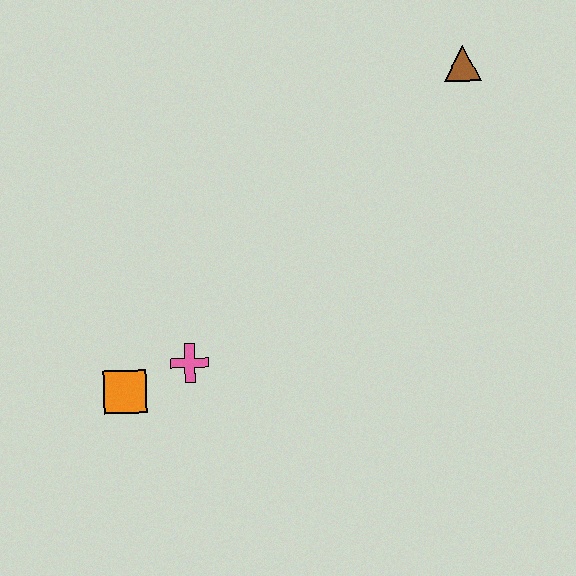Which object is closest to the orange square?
The pink cross is closest to the orange square.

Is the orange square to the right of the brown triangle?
No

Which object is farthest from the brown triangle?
The orange square is farthest from the brown triangle.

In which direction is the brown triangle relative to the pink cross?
The brown triangle is above the pink cross.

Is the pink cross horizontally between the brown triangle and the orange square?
Yes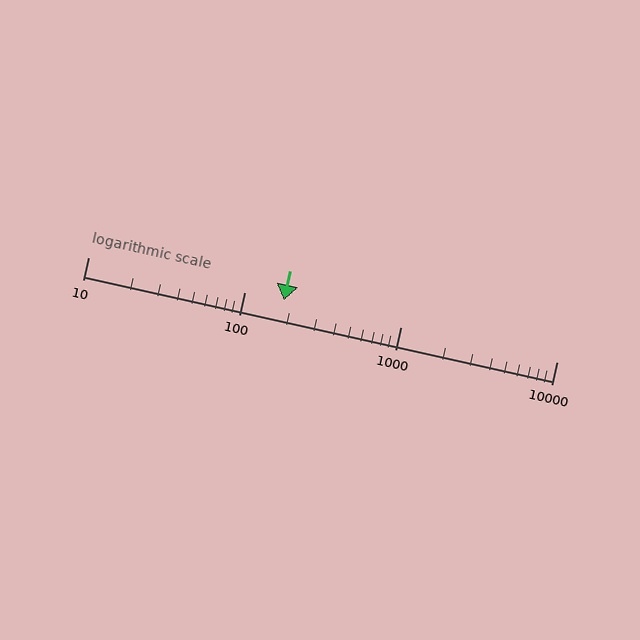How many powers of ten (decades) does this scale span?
The scale spans 3 decades, from 10 to 10000.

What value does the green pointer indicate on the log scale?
The pointer indicates approximately 180.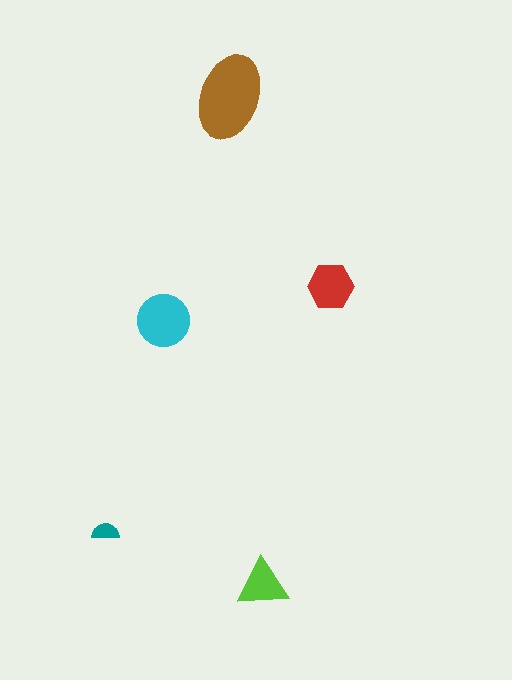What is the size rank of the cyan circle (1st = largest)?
2nd.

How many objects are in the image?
There are 5 objects in the image.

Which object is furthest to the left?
The teal semicircle is leftmost.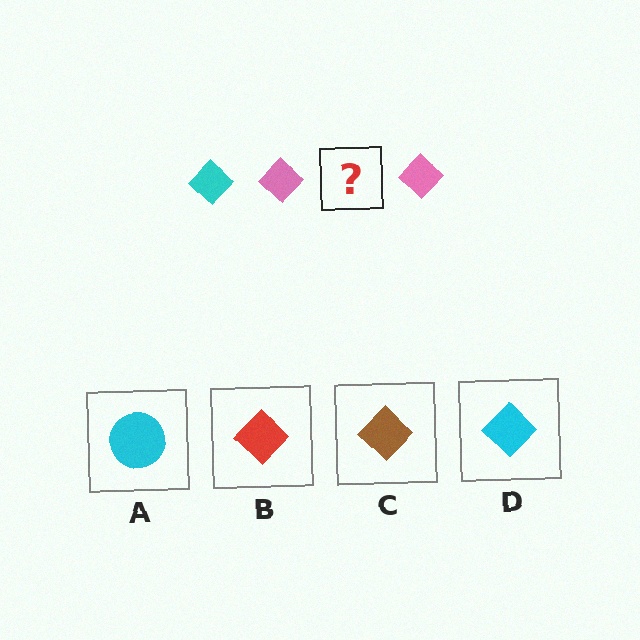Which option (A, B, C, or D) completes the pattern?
D.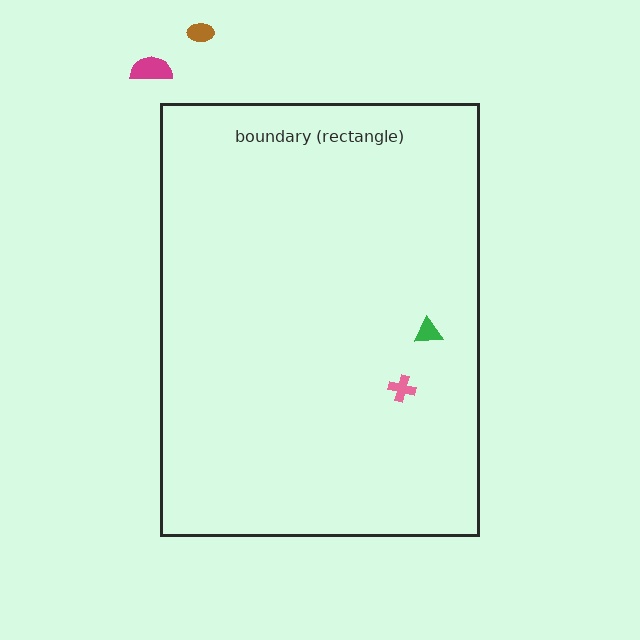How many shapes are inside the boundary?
2 inside, 2 outside.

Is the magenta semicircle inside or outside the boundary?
Outside.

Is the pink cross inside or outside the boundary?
Inside.